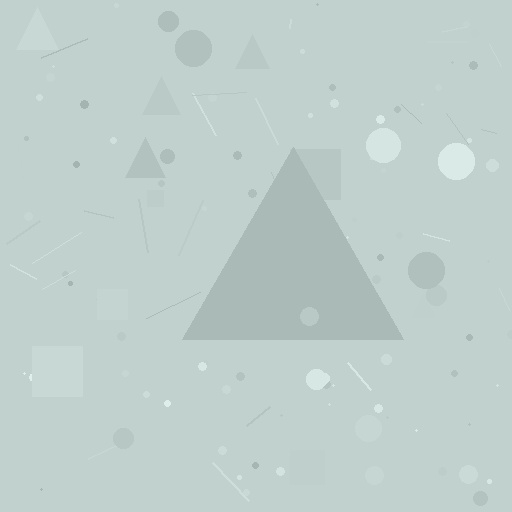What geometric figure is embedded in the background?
A triangle is embedded in the background.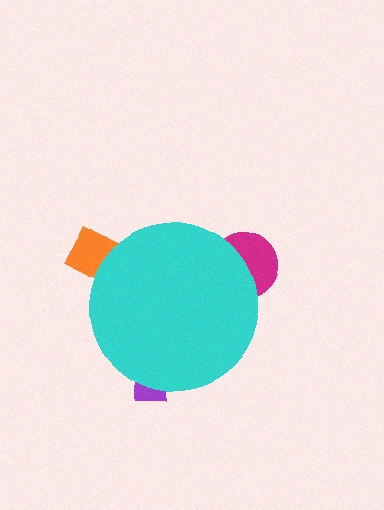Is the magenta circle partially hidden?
Yes, the magenta circle is partially hidden behind the cyan circle.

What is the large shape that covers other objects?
A cyan circle.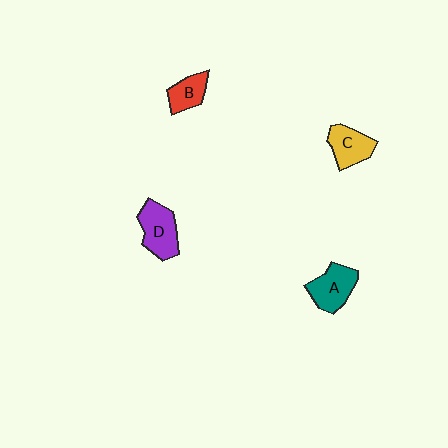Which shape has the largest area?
Shape D (purple).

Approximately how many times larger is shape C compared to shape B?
Approximately 1.3 times.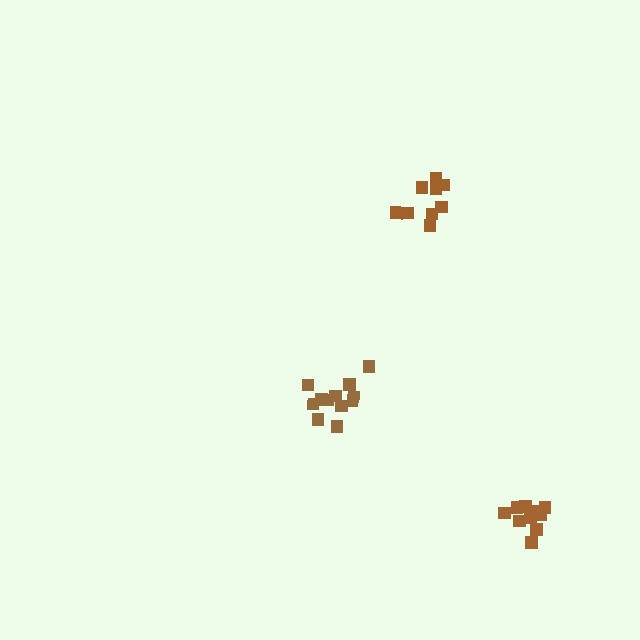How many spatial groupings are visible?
There are 3 spatial groupings.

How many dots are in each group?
Group 1: 12 dots, Group 2: 10 dots, Group 3: 9 dots (31 total).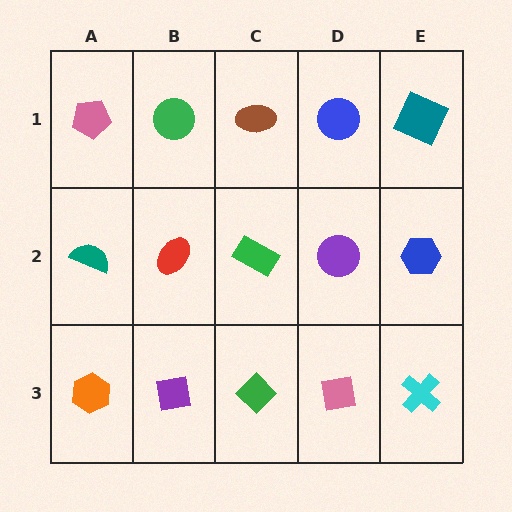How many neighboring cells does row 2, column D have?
4.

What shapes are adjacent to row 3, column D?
A purple circle (row 2, column D), a green diamond (row 3, column C), a cyan cross (row 3, column E).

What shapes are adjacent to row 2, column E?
A teal square (row 1, column E), a cyan cross (row 3, column E), a purple circle (row 2, column D).